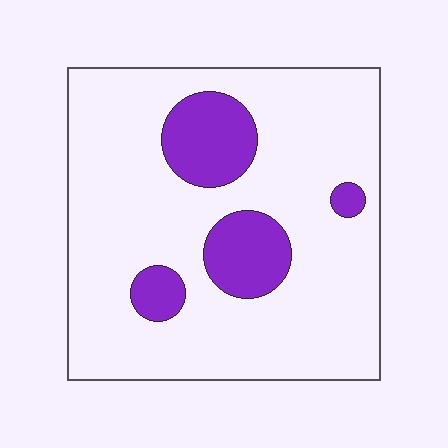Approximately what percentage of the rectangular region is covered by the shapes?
Approximately 15%.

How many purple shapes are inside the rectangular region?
4.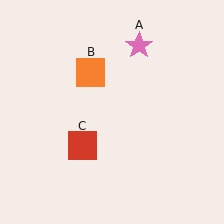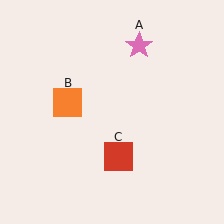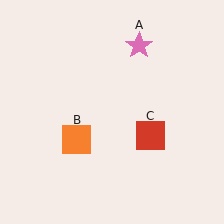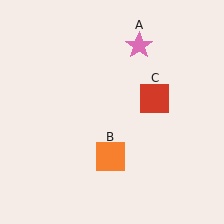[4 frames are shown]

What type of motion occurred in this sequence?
The orange square (object B), red square (object C) rotated counterclockwise around the center of the scene.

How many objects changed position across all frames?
2 objects changed position: orange square (object B), red square (object C).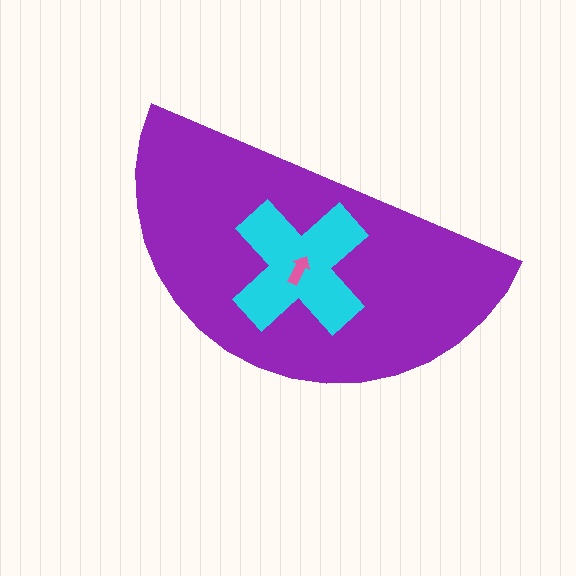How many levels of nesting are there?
3.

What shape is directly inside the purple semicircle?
The cyan cross.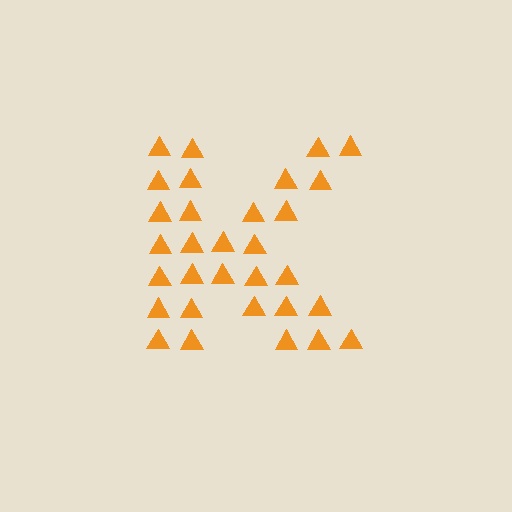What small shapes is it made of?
It is made of small triangles.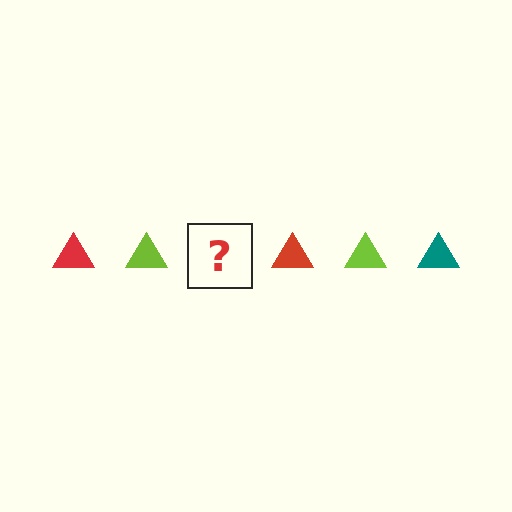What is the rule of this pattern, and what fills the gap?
The rule is that the pattern cycles through red, lime, teal triangles. The gap should be filled with a teal triangle.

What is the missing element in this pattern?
The missing element is a teal triangle.